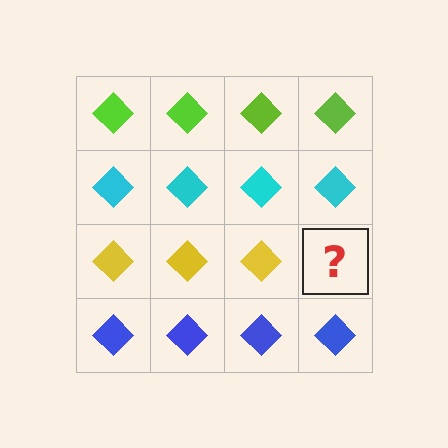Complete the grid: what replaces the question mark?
The question mark should be replaced with a yellow diamond.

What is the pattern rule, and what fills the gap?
The rule is that each row has a consistent color. The gap should be filled with a yellow diamond.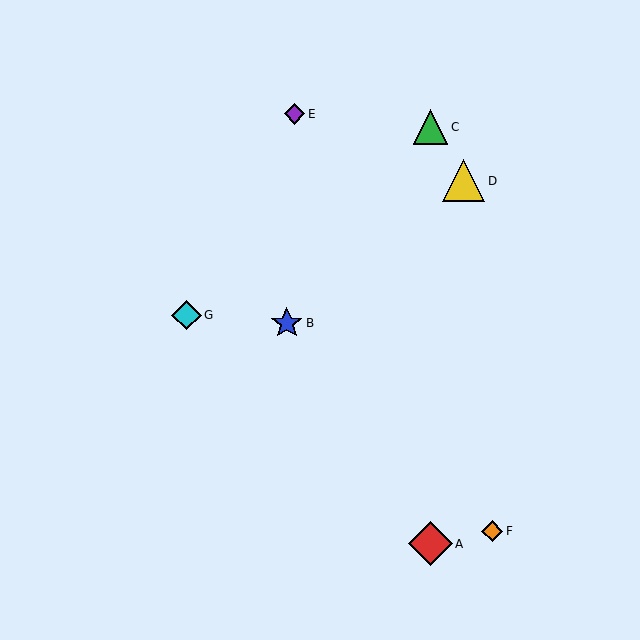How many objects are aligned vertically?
2 objects (A, C) are aligned vertically.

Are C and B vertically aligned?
No, C is at x≈431 and B is at x≈287.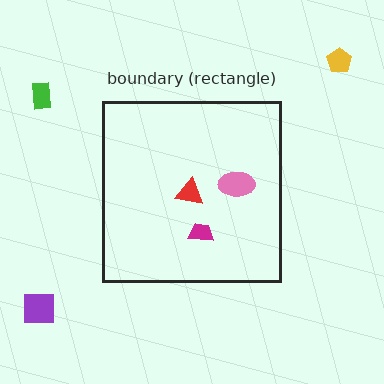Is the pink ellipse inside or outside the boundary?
Inside.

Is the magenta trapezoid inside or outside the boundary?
Inside.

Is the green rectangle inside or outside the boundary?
Outside.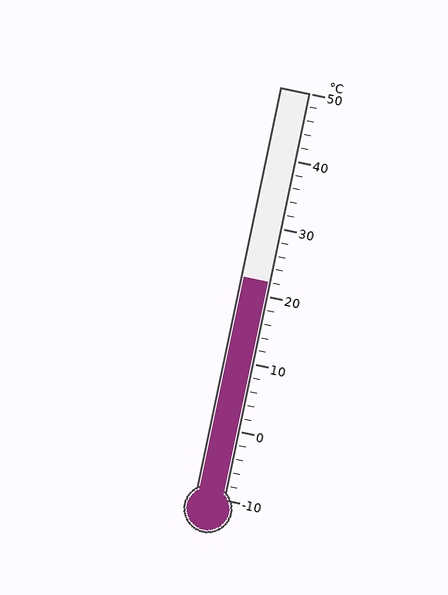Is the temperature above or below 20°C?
The temperature is above 20°C.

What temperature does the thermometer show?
The thermometer shows approximately 22°C.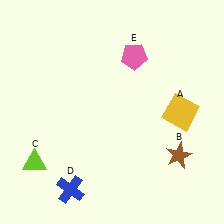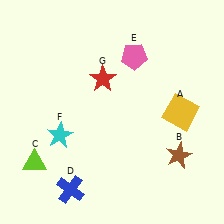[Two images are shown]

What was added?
A cyan star (F), a red star (G) were added in Image 2.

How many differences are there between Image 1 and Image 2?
There are 2 differences between the two images.